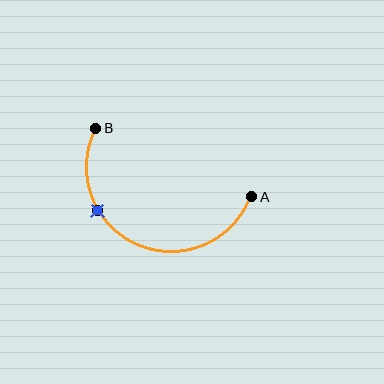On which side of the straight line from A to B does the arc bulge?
The arc bulges below the straight line connecting A and B.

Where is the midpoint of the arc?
The arc midpoint is the point on the curve farthest from the straight line joining A and B. It sits below that line.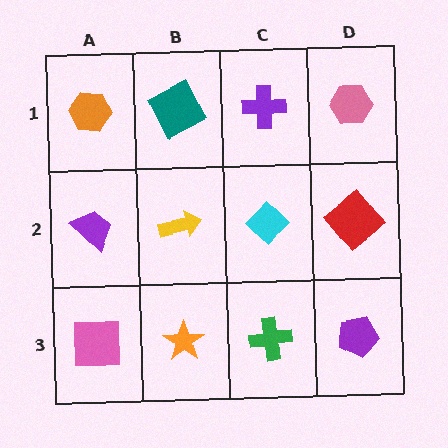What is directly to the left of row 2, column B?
A purple trapezoid.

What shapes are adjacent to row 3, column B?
A yellow arrow (row 2, column B), a pink square (row 3, column A), a green cross (row 3, column C).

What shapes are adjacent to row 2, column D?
A pink hexagon (row 1, column D), a purple pentagon (row 3, column D), a cyan diamond (row 2, column C).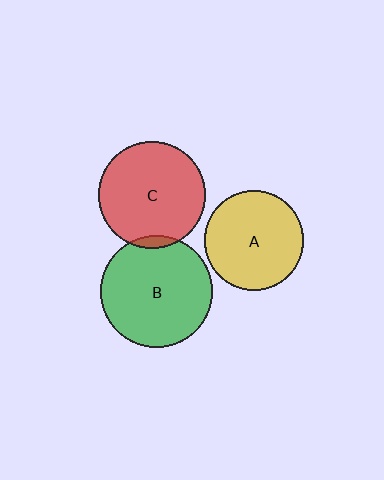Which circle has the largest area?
Circle B (green).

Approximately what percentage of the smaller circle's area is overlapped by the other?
Approximately 5%.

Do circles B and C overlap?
Yes.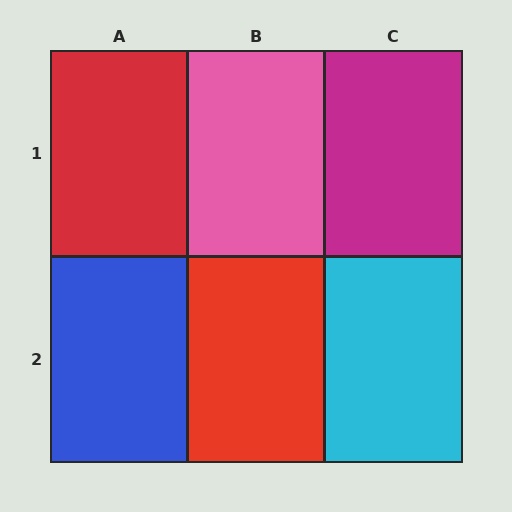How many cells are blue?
1 cell is blue.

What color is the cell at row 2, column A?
Blue.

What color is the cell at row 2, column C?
Cyan.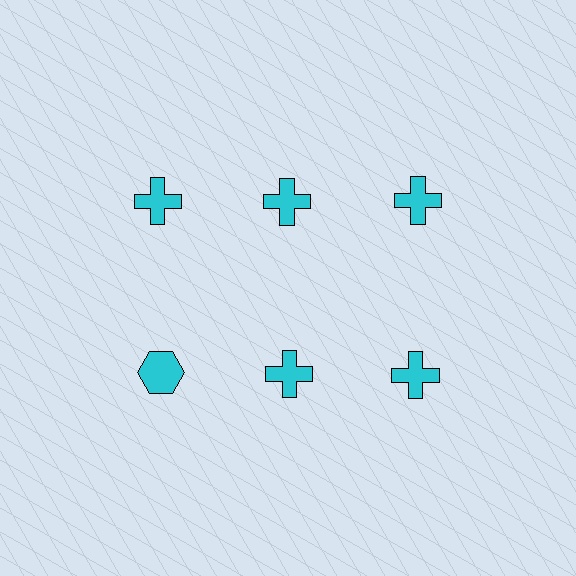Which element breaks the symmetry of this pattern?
The cyan hexagon in the second row, leftmost column breaks the symmetry. All other shapes are cyan crosses.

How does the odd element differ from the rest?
It has a different shape: hexagon instead of cross.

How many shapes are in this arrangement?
There are 6 shapes arranged in a grid pattern.